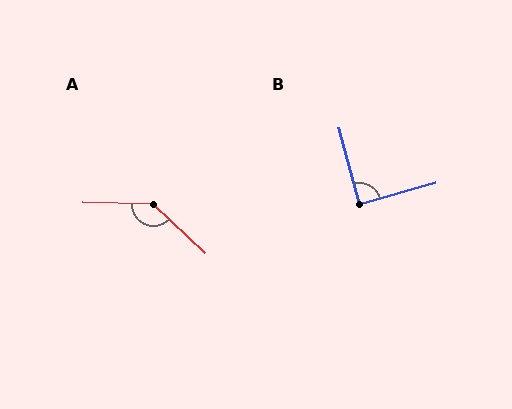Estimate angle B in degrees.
Approximately 89 degrees.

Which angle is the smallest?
B, at approximately 89 degrees.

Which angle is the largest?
A, at approximately 139 degrees.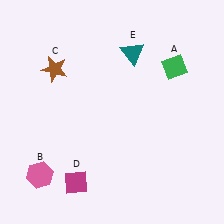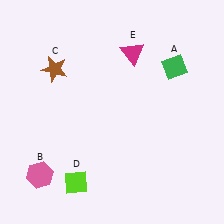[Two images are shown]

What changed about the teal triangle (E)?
In Image 1, E is teal. In Image 2, it changed to magenta.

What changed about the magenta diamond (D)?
In Image 1, D is magenta. In Image 2, it changed to lime.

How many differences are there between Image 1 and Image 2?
There are 2 differences between the two images.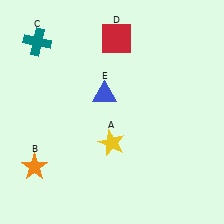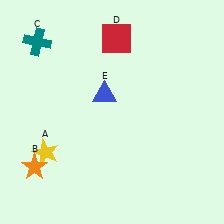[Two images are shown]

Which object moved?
The yellow star (A) moved left.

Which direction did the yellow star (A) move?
The yellow star (A) moved left.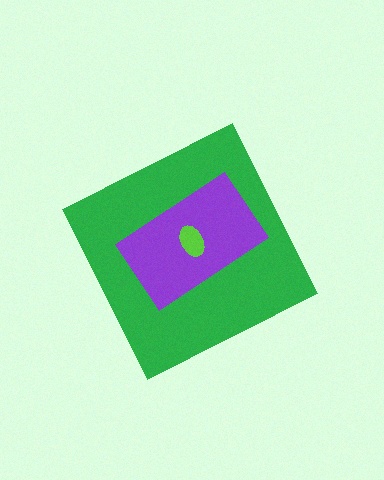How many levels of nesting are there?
3.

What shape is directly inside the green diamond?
The purple rectangle.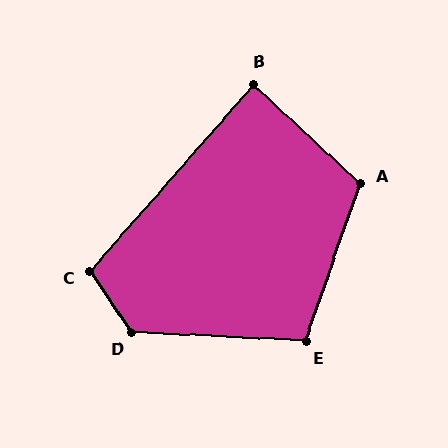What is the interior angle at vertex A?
Approximately 114 degrees (obtuse).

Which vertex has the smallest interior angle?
B, at approximately 88 degrees.